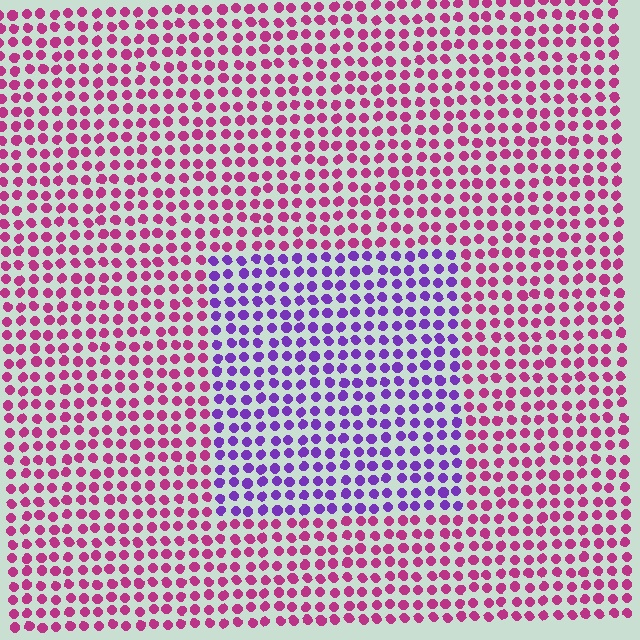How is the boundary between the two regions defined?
The boundary is defined purely by a slight shift in hue (about 53 degrees). Spacing, size, and orientation are identical on both sides.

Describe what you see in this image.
The image is filled with small magenta elements in a uniform arrangement. A rectangle-shaped region is visible where the elements are tinted to a slightly different hue, forming a subtle color boundary.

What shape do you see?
I see a rectangle.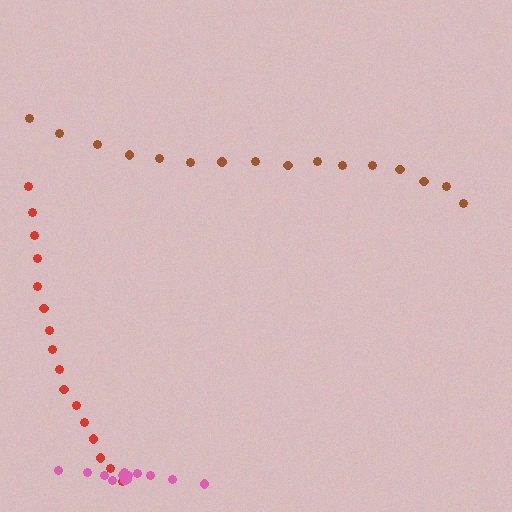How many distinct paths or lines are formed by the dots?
There are 3 distinct paths.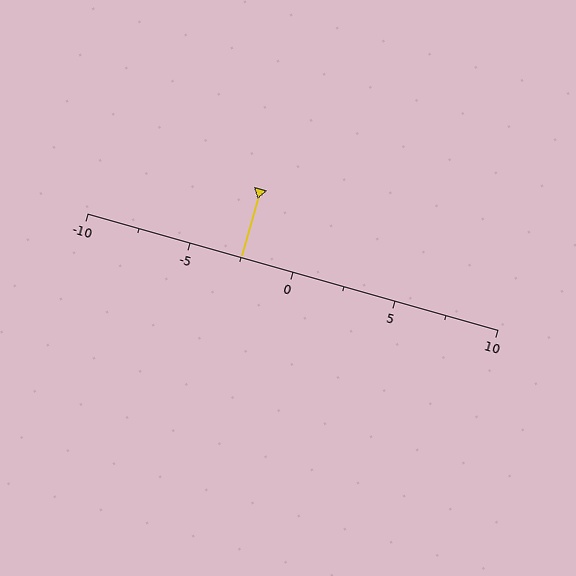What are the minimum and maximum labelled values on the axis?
The axis runs from -10 to 10.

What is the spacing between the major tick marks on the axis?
The major ticks are spaced 5 apart.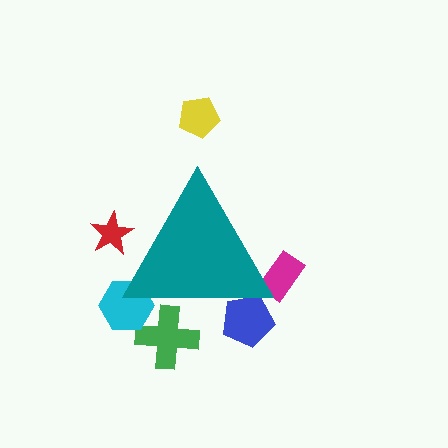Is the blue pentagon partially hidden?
Yes, the blue pentagon is partially hidden behind the teal triangle.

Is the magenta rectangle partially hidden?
Yes, the magenta rectangle is partially hidden behind the teal triangle.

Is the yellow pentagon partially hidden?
No, the yellow pentagon is fully visible.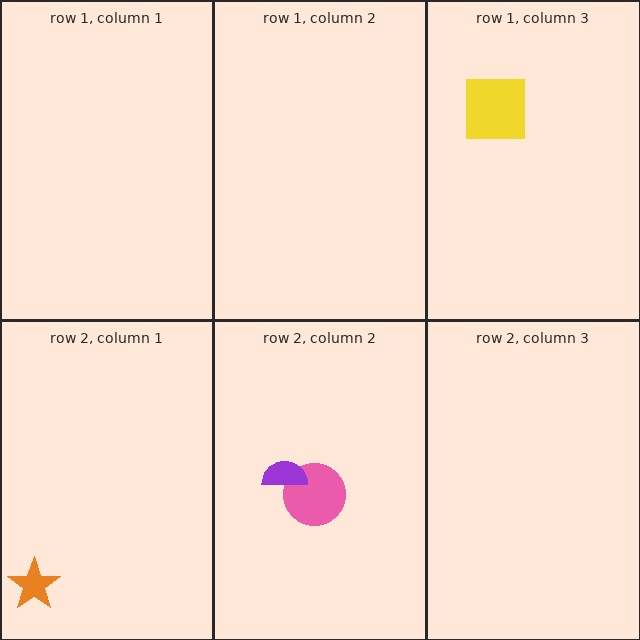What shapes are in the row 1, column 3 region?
The yellow square.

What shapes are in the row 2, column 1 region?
The orange star.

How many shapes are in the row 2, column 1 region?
1.